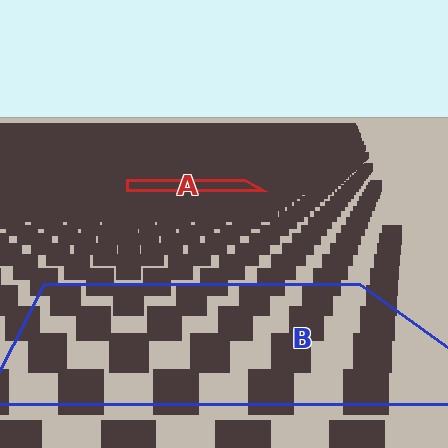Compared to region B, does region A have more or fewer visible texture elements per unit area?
Region A has more texture elements per unit area — they are packed more densely because it is farther away.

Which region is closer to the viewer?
Region B is closer. The texture elements there are larger and more spread out.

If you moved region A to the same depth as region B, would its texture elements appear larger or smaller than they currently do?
They would appear larger. At a closer depth, the same texture elements are projected at a bigger on-screen size.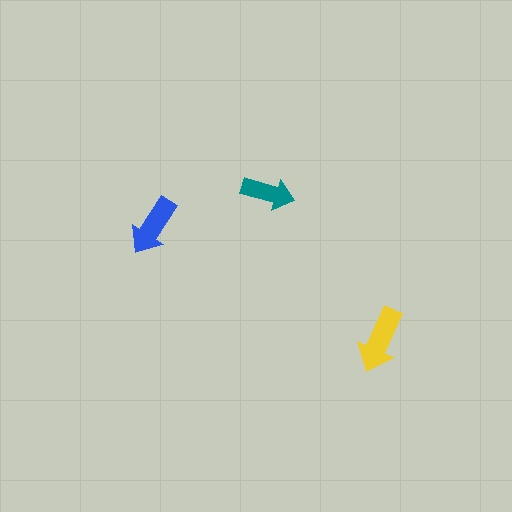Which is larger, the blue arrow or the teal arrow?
The blue one.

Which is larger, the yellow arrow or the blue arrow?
The yellow one.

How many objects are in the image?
There are 3 objects in the image.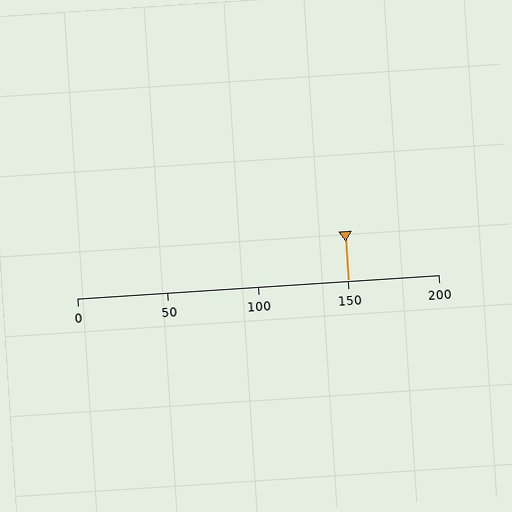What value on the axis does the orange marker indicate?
The marker indicates approximately 150.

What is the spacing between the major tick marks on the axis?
The major ticks are spaced 50 apart.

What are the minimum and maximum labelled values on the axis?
The axis runs from 0 to 200.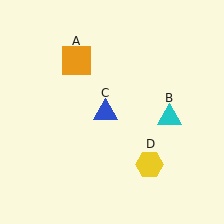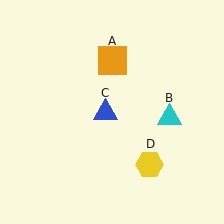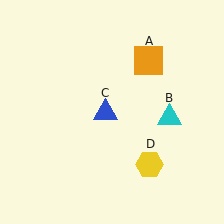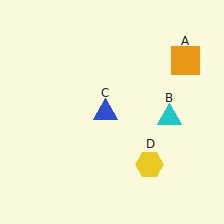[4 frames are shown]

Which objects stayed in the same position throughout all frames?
Cyan triangle (object B) and blue triangle (object C) and yellow hexagon (object D) remained stationary.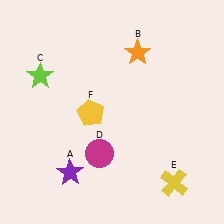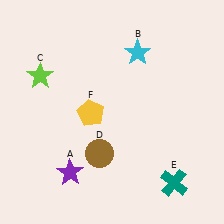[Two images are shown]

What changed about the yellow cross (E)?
In Image 1, E is yellow. In Image 2, it changed to teal.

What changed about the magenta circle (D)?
In Image 1, D is magenta. In Image 2, it changed to brown.